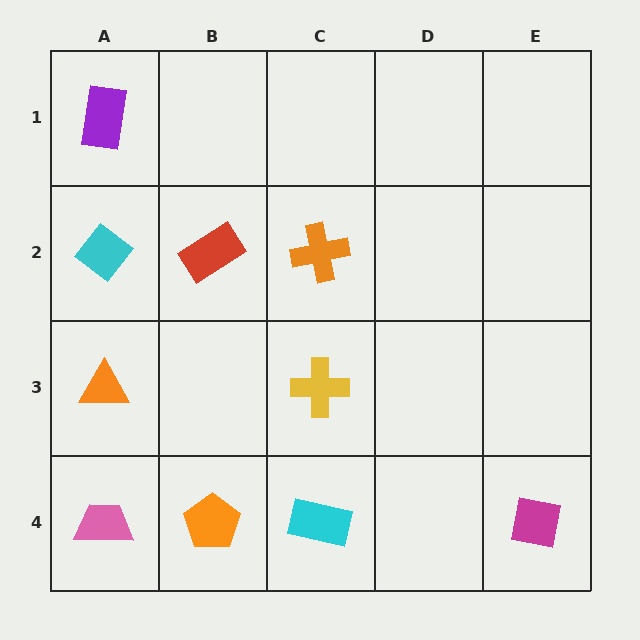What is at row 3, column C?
A yellow cross.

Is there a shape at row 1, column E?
No, that cell is empty.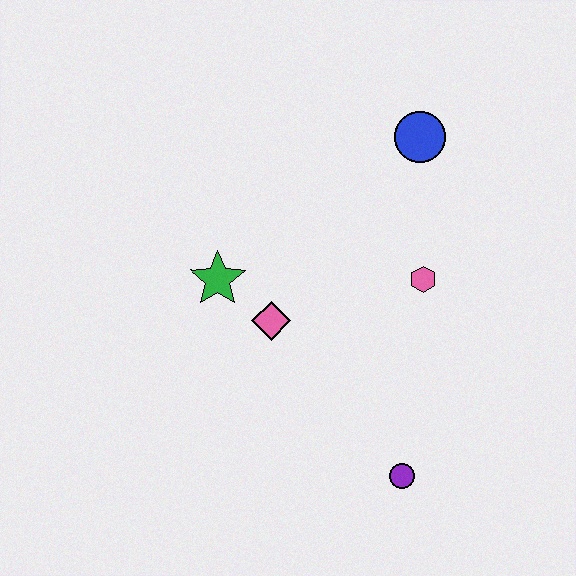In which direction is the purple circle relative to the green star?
The purple circle is below the green star.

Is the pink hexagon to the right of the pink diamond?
Yes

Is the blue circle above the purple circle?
Yes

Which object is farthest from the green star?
The purple circle is farthest from the green star.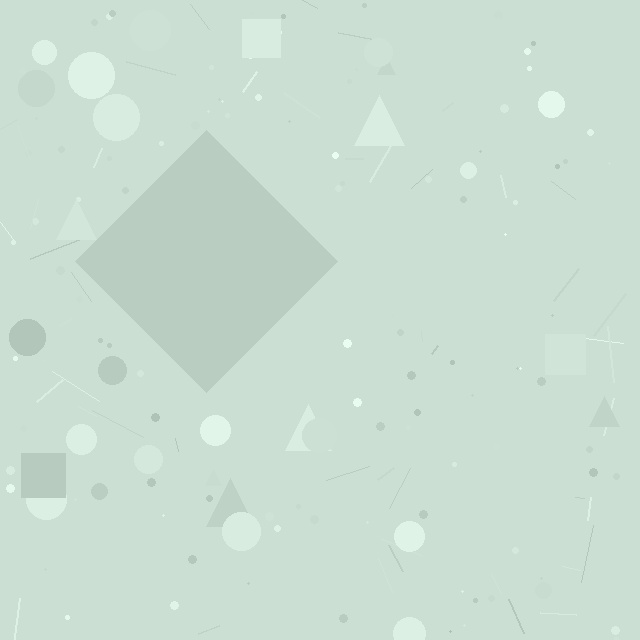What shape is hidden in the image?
A diamond is hidden in the image.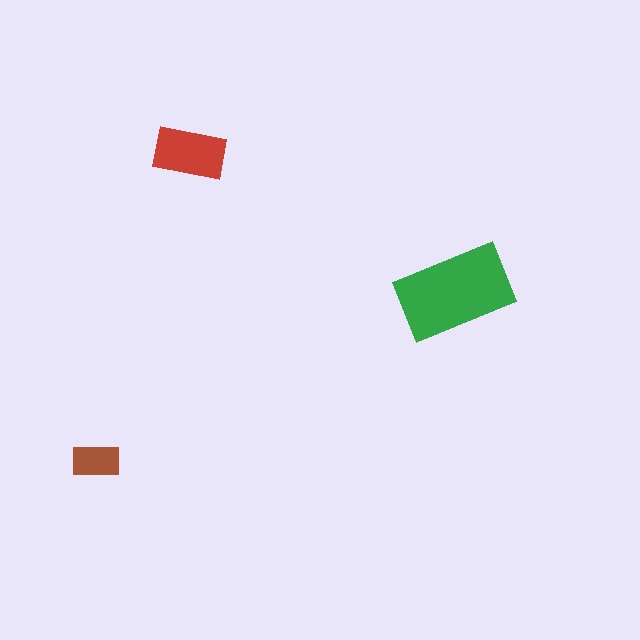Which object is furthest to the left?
The brown rectangle is leftmost.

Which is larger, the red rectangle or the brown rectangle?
The red one.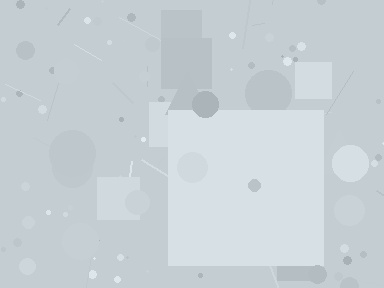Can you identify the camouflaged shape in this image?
The camouflaged shape is a square.